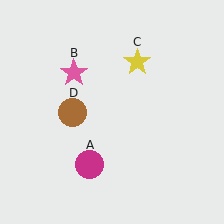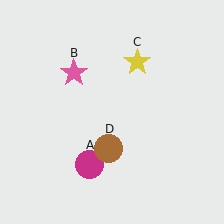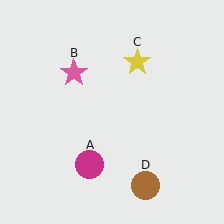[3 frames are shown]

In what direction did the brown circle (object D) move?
The brown circle (object D) moved down and to the right.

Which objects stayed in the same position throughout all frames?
Magenta circle (object A) and pink star (object B) and yellow star (object C) remained stationary.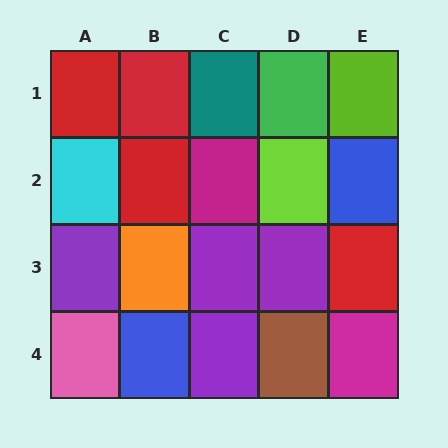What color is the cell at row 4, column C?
Purple.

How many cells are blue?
2 cells are blue.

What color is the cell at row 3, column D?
Purple.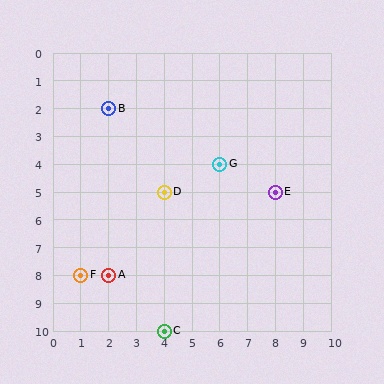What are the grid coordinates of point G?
Point G is at grid coordinates (6, 4).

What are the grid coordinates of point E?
Point E is at grid coordinates (8, 5).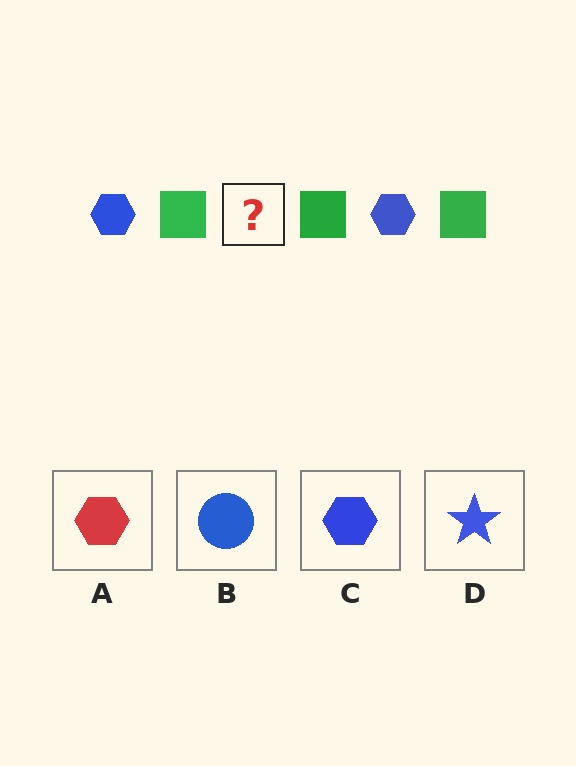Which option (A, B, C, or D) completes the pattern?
C.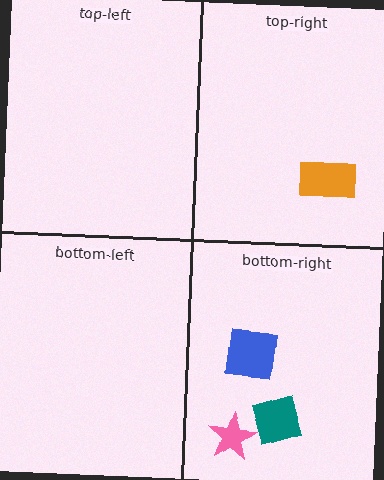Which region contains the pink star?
The bottom-right region.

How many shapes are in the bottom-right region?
3.